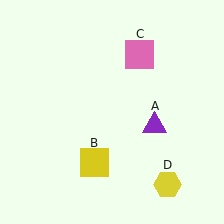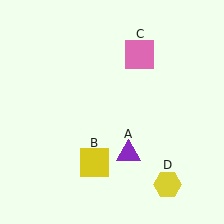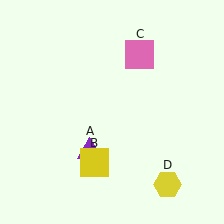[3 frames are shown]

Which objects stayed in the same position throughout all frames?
Yellow square (object B) and pink square (object C) and yellow hexagon (object D) remained stationary.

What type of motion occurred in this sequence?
The purple triangle (object A) rotated clockwise around the center of the scene.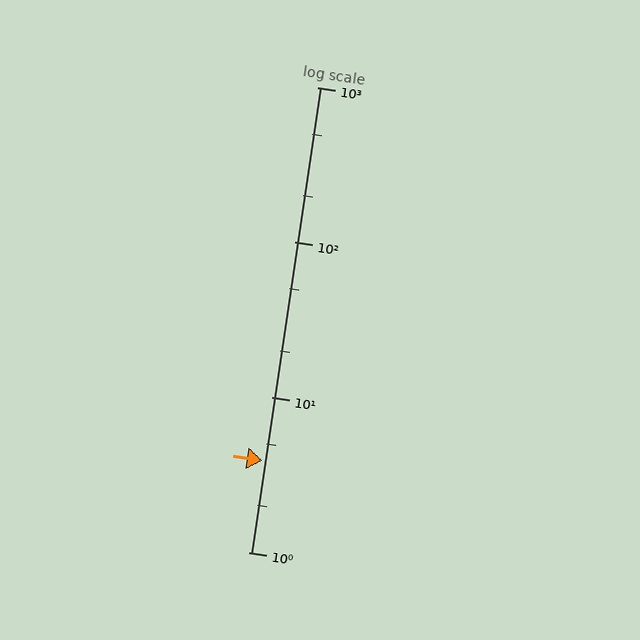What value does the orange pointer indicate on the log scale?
The pointer indicates approximately 3.9.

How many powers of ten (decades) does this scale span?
The scale spans 3 decades, from 1 to 1000.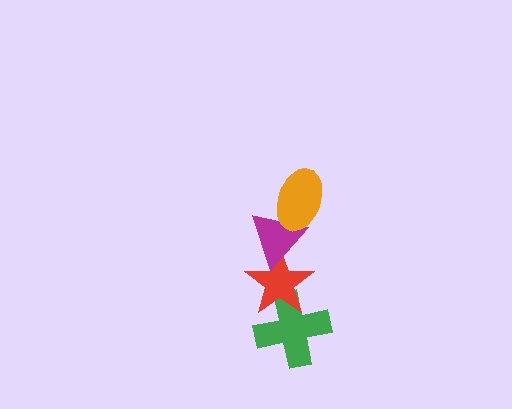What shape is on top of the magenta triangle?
The orange ellipse is on top of the magenta triangle.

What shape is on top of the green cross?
The red star is on top of the green cross.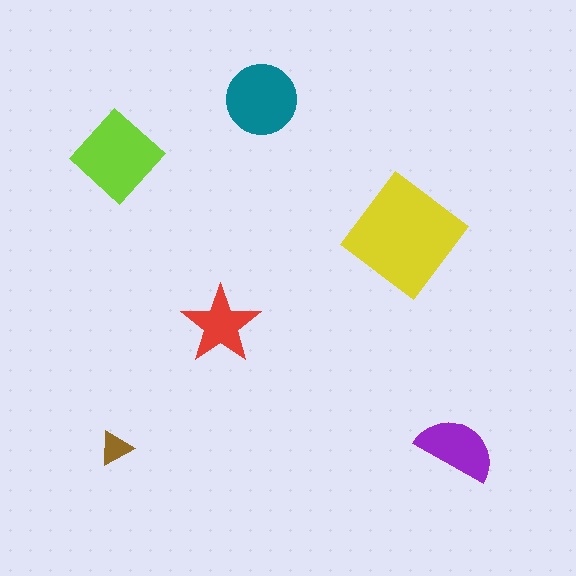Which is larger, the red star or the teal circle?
The teal circle.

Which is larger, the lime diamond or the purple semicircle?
The lime diamond.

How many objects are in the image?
There are 6 objects in the image.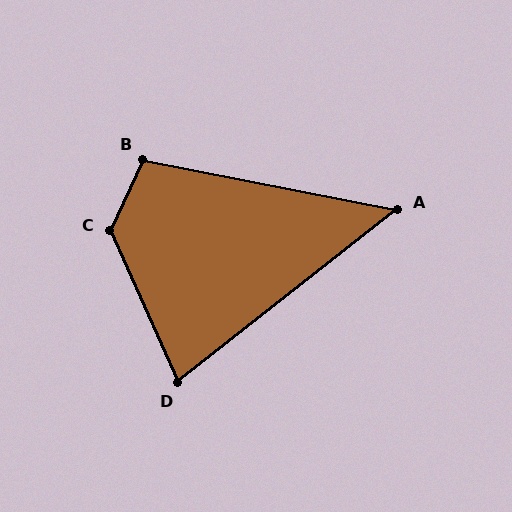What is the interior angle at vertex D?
Approximately 76 degrees (acute).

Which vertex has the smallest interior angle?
A, at approximately 49 degrees.